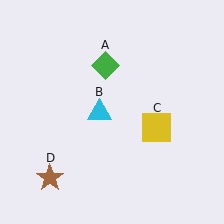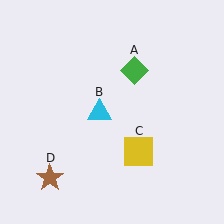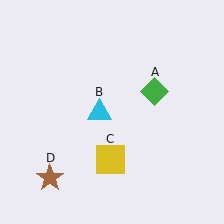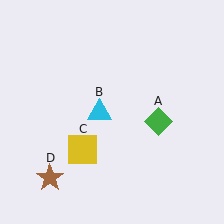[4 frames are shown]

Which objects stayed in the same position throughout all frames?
Cyan triangle (object B) and brown star (object D) remained stationary.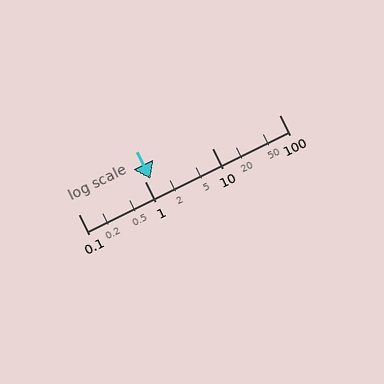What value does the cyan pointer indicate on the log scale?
The pointer indicates approximately 1.2.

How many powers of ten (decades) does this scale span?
The scale spans 3 decades, from 0.1 to 100.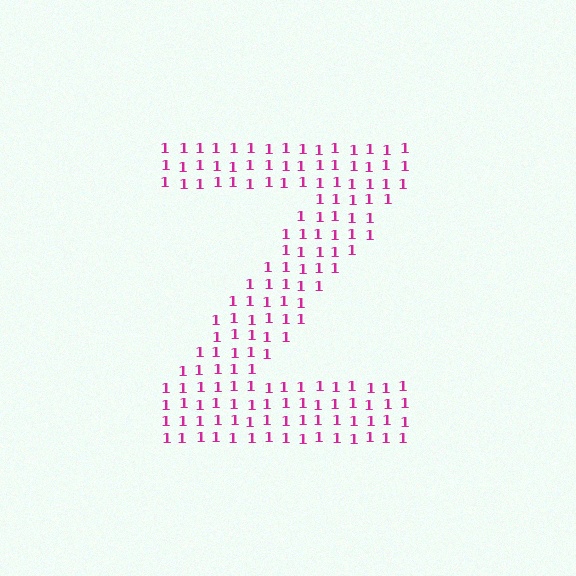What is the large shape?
The large shape is the letter Z.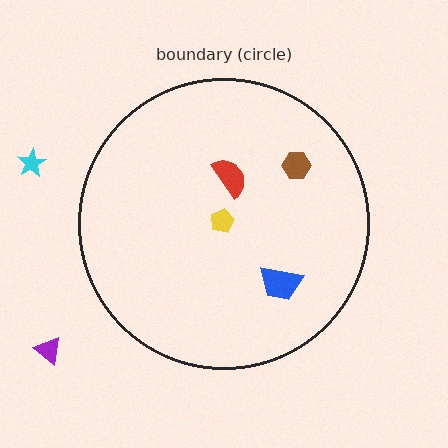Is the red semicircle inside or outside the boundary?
Inside.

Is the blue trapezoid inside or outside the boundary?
Inside.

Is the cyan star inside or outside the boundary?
Outside.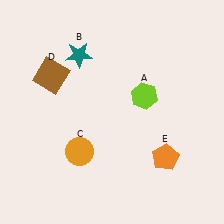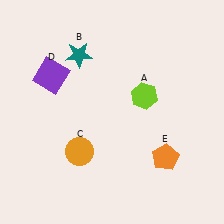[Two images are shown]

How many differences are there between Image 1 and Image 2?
There is 1 difference between the two images.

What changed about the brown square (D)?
In Image 1, D is brown. In Image 2, it changed to purple.